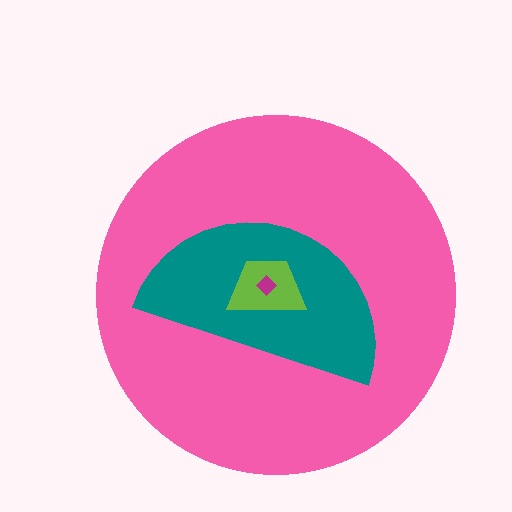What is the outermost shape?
The pink circle.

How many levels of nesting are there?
4.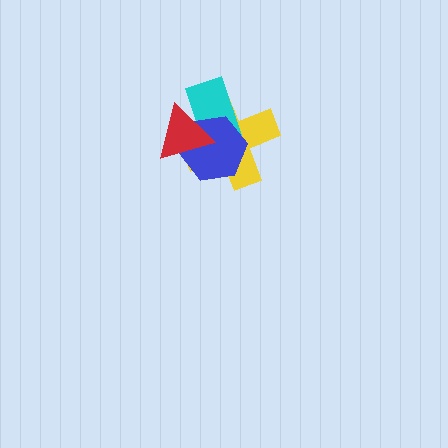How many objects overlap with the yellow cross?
3 objects overlap with the yellow cross.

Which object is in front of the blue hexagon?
The red triangle is in front of the blue hexagon.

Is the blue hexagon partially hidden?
Yes, it is partially covered by another shape.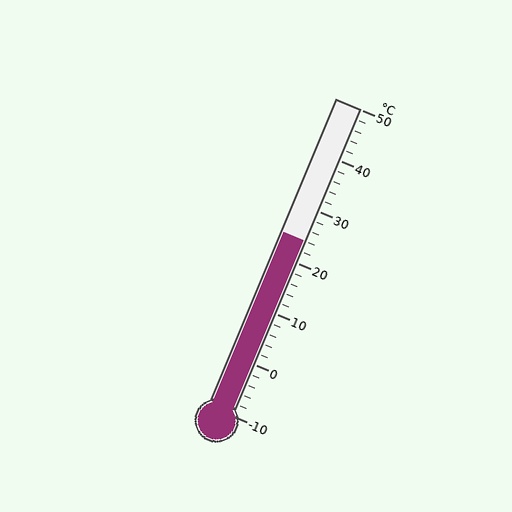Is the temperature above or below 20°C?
The temperature is above 20°C.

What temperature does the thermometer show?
The thermometer shows approximately 24°C.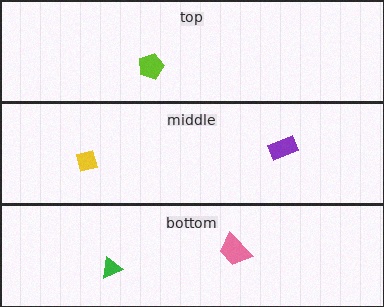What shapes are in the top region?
The lime pentagon.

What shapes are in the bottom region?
The green triangle, the pink trapezoid.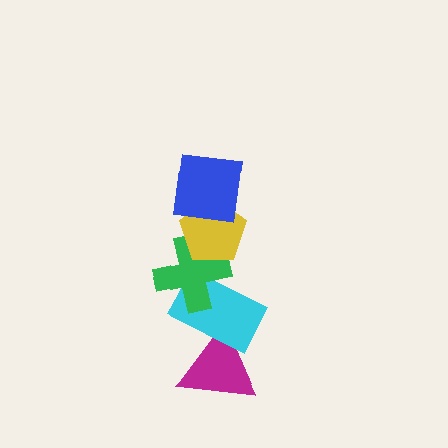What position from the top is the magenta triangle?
The magenta triangle is 5th from the top.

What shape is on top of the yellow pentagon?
The blue square is on top of the yellow pentagon.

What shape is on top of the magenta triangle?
The cyan rectangle is on top of the magenta triangle.